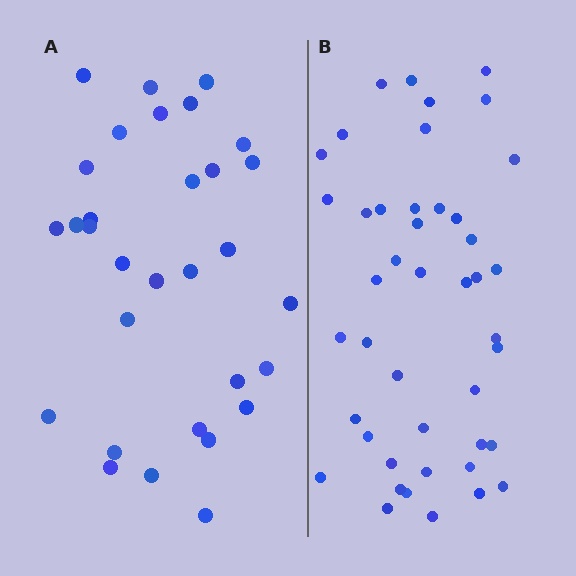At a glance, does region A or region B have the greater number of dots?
Region B (the right region) has more dots.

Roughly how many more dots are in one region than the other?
Region B has approximately 15 more dots than region A.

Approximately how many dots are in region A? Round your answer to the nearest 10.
About 30 dots. (The exact count is 31, which rounds to 30.)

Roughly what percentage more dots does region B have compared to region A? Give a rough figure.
About 40% more.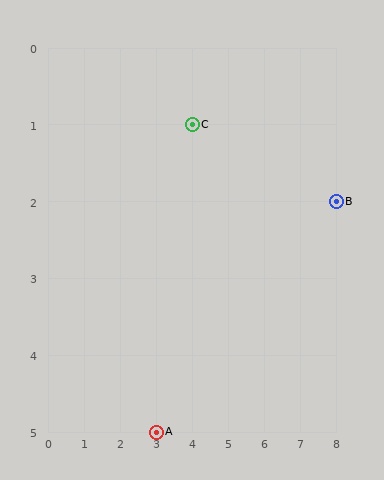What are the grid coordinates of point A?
Point A is at grid coordinates (3, 5).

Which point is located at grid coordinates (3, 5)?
Point A is at (3, 5).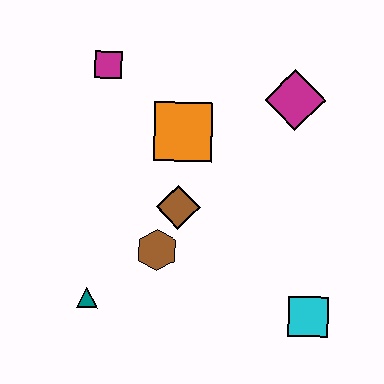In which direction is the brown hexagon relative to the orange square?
The brown hexagon is below the orange square.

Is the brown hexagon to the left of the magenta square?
No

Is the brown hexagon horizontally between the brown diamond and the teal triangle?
Yes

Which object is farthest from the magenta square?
The cyan square is farthest from the magenta square.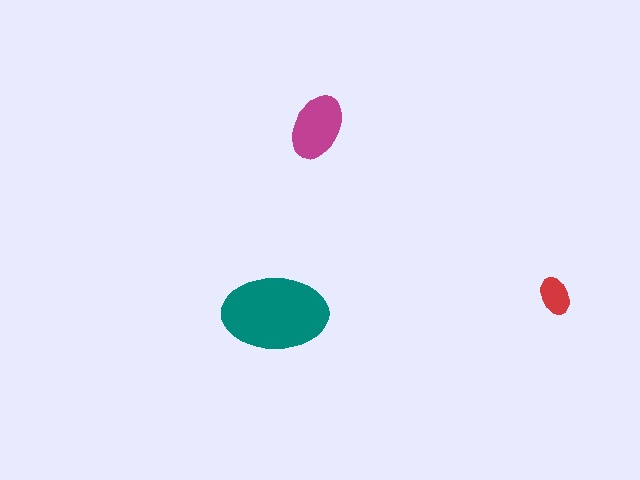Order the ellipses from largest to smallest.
the teal one, the magenta one, the red one.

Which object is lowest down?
The teal ellipse is bottommost.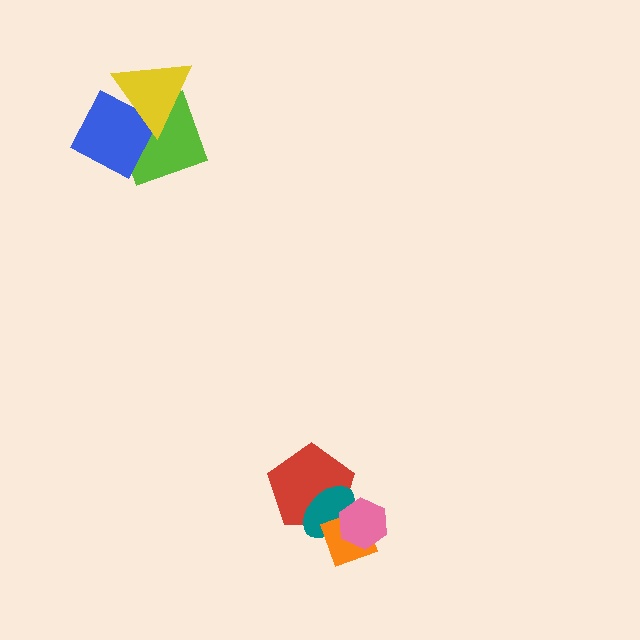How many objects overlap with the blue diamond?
2 objects overlap with the blue diamond.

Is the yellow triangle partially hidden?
No, no other shape covers it.